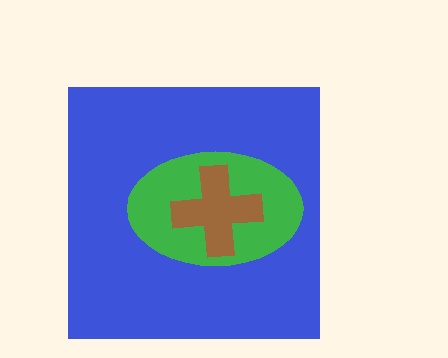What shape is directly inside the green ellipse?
The brown cross.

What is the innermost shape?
The brown cross.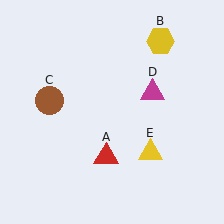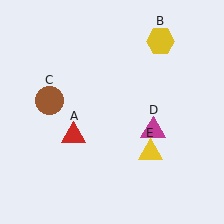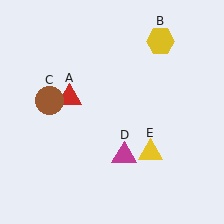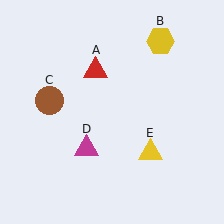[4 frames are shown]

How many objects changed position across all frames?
2 objects changed position: red triangle (object A), magenta triangle (object D).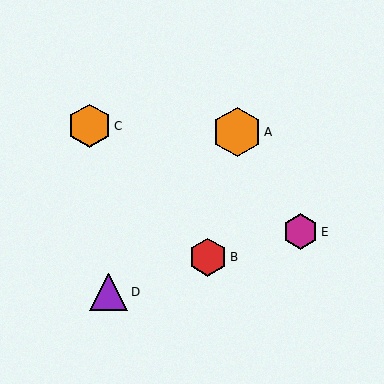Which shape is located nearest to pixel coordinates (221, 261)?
The red hexagon (labeled B) at (208, 257) is nearest to that location.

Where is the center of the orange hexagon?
The center of the orange hexagon is at (237, 132).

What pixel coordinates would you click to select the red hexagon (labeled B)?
Click at (208, 257) to select the red hexagon B.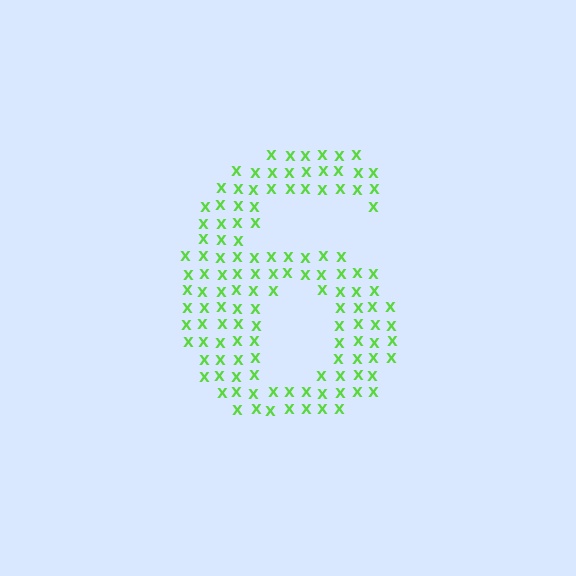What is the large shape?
The large shape is the digit 6.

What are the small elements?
The small elements are letter X's.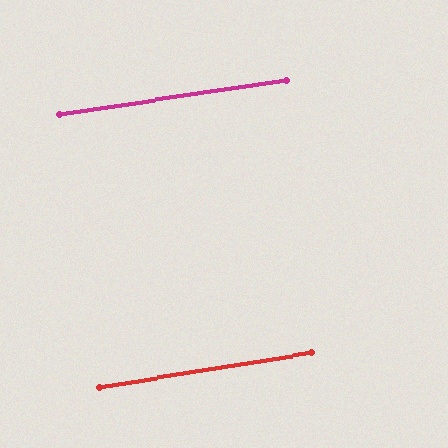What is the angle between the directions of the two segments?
Approximately 0 degrees.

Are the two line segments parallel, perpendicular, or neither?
Parallel — their directions differ by only 0.4°.